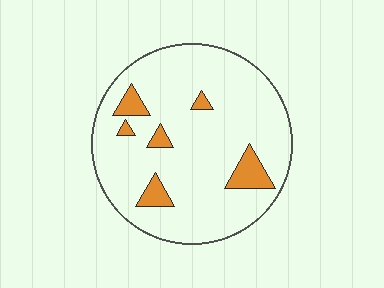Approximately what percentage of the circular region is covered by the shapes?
Approximately 10%.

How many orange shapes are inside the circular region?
6.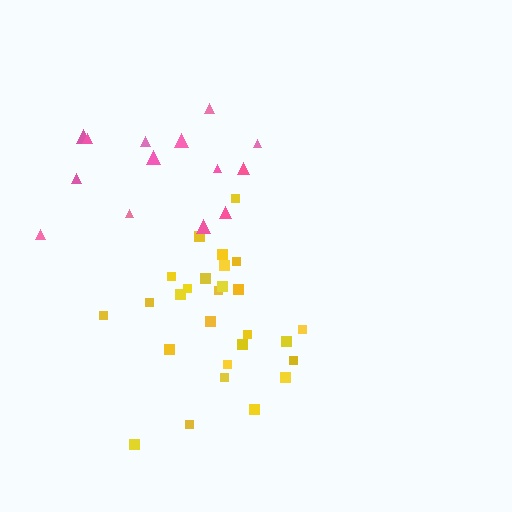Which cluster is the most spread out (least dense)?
Pink.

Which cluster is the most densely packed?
Yellow.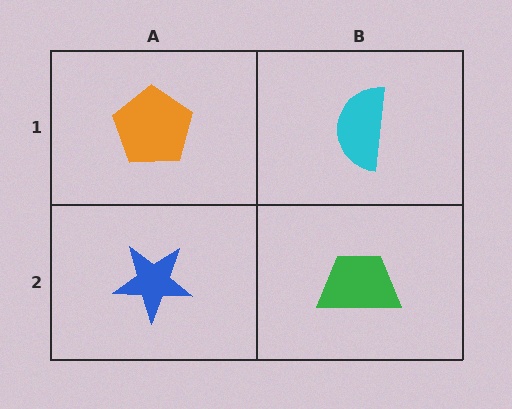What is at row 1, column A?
An orange pentagon.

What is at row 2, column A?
A blue star.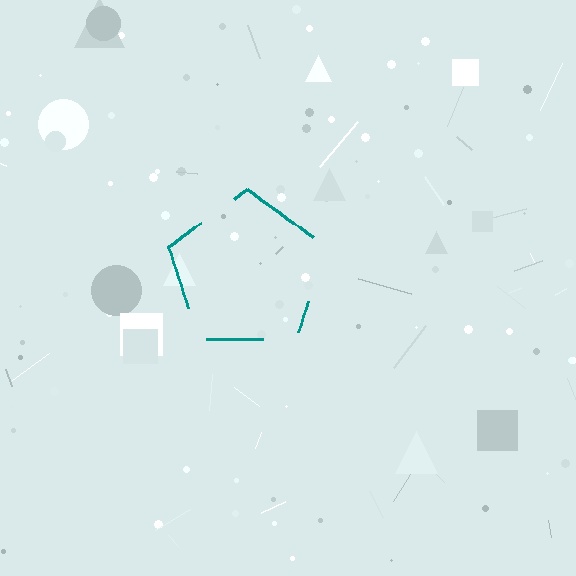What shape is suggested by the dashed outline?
The dashed outline suggests a pentagon.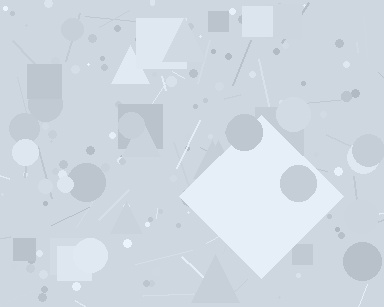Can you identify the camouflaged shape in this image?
The camouflaged shape is a diamond.